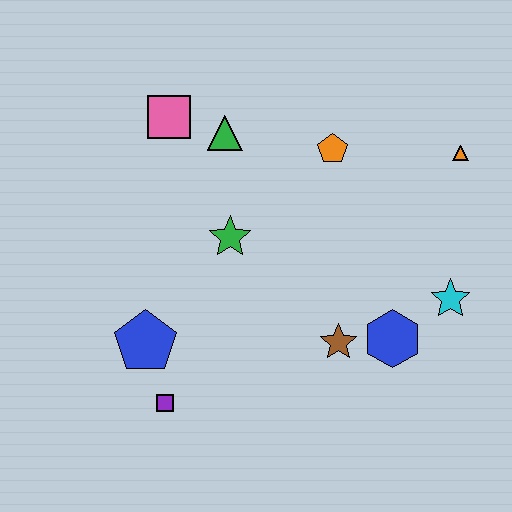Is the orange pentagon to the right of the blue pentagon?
Yes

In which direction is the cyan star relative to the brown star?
The cyan star is to the right of the brown star.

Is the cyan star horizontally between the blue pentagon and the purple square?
No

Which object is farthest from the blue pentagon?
The orange triangle is farthest from the blue pentagon.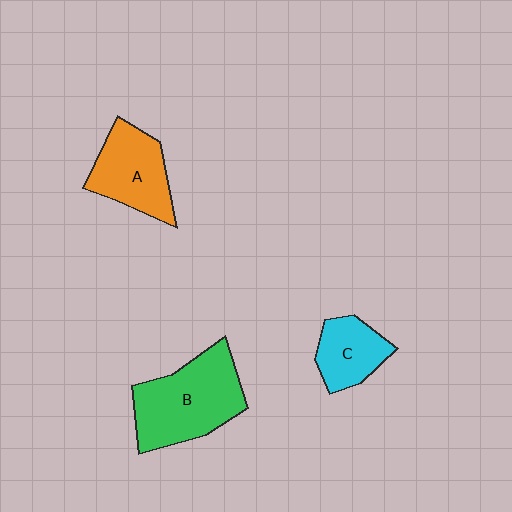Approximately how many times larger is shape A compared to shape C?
Approximately 1.4 times.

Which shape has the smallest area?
Shape C (cyan).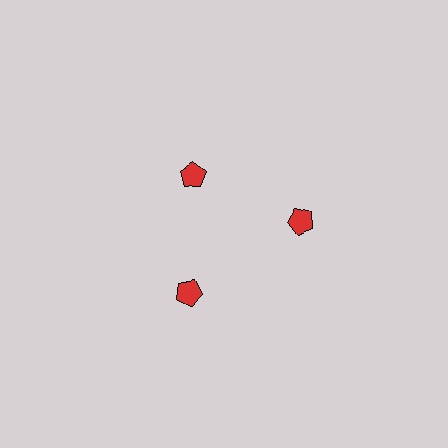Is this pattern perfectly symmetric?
No. The 3 red pentagons are arranged in a ring, but one element near the 11 o'clock position is pulled inward toward the center, breaking the 3-fold rotational symmetry.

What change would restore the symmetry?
The symmetry would be restored by moving it outward, back onto the ring so that all 3 pentagons sit at equal angles and equal distance from the center.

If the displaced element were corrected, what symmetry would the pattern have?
It would have 3-fold rotational symmetry — the pattern would map onto itself every 120 degrees.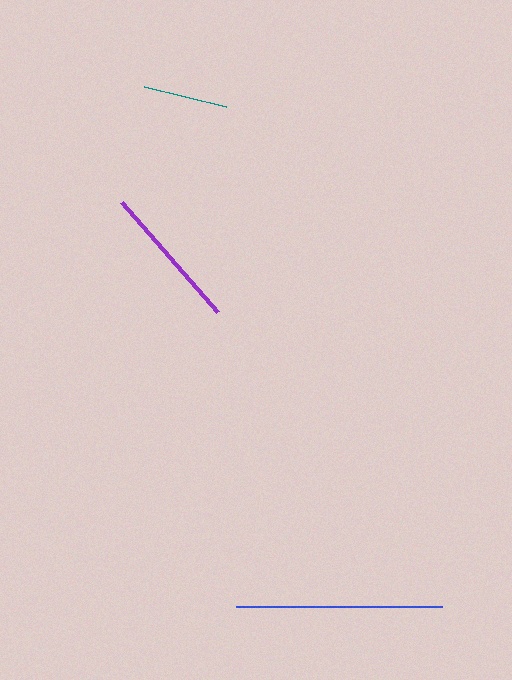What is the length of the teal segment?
The teal segment is approximately 84 pixels long.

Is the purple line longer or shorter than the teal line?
The purple line is longer than the teal line.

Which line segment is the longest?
The blue line is the longest at approximately 207 pixels.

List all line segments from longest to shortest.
From longest to shortest: blue, purple, teal.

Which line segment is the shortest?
The teal line is the shortest at approximately 84 pixels.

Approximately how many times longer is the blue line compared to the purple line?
The blue line is approximately 1.4 times the length of the purple line.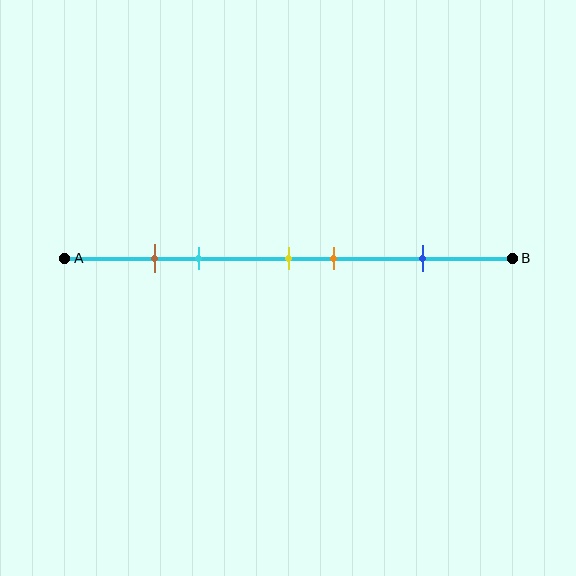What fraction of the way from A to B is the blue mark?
The blue mark is approximately 80% (0.8) of the way from A to B.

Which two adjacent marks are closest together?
The brown and cyan marks are the closest adjacent pair.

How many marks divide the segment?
There are 5 marks dividing the segment.